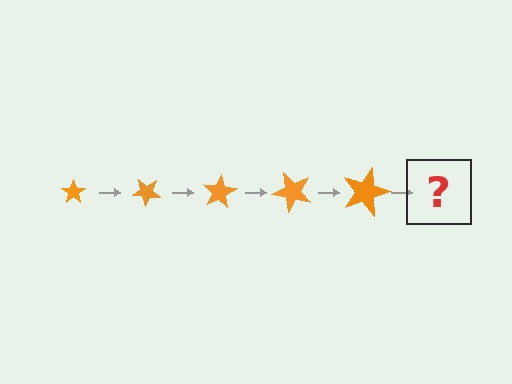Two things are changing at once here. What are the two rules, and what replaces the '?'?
The two rules are that the star grows larger each step and it rotates 40 degrees each step. The '?' should be a star, larger than the previous one and rotated 200 degrees from the start.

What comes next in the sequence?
The next element should be a star, larger than the previous one and rotated 200 degrees from the start.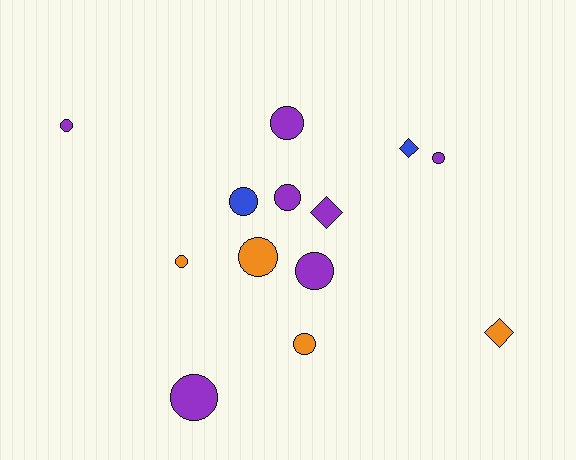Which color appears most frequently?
Purple, with 7 objects.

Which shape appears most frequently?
Circle, with 10 objects.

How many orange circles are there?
There are 3 orange circles.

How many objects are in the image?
There are 13 objects.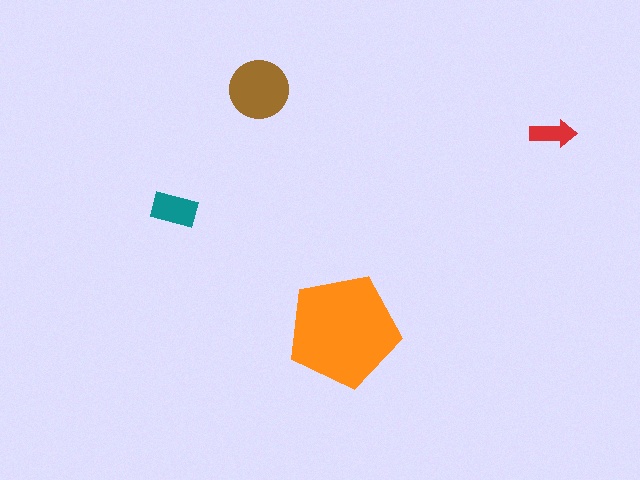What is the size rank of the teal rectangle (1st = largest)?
3rd.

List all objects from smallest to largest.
The red arrow, the teal rectangle, the brown circle, the orange pentagon.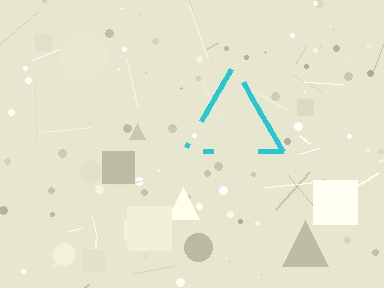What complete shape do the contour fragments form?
The contour fragments form a triangle.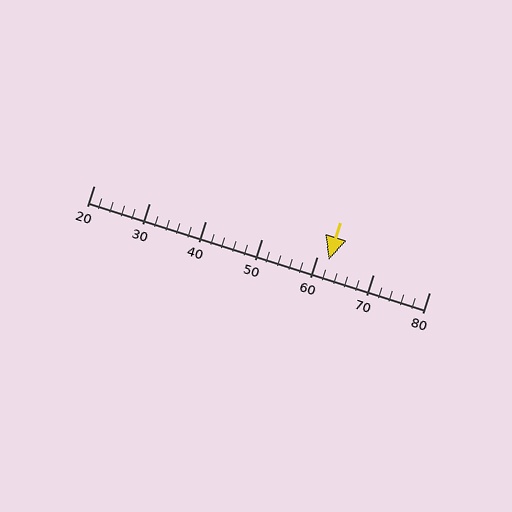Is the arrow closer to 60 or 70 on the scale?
The arrow is closer to 60.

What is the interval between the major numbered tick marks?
The major tick marks are spaced 10 units apart.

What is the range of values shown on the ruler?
The ruler shows values from 20 to 80.